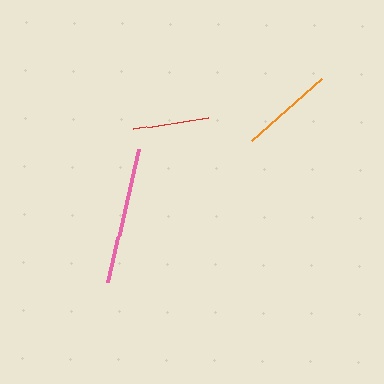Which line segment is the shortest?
The red line is the shortest at approximately 76 pixels.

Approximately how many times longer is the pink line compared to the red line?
The pink line is approximately 1.8 times the length of the red line.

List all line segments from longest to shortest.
From longest to shortest: pink, orange, red.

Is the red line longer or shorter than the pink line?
The pink line is longer than the red line.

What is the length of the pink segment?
The pink segment is approximately 137 pixels long.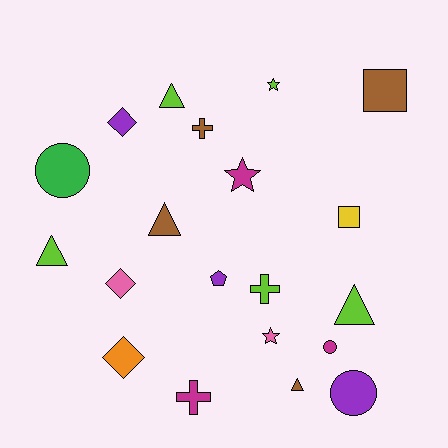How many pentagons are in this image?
There is 1 pentagon.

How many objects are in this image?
There are 20 objects.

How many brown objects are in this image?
There are 4 brown objects.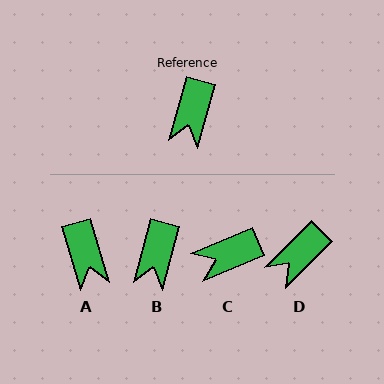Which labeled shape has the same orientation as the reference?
B.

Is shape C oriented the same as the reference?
No, it is off by about 52 degrees.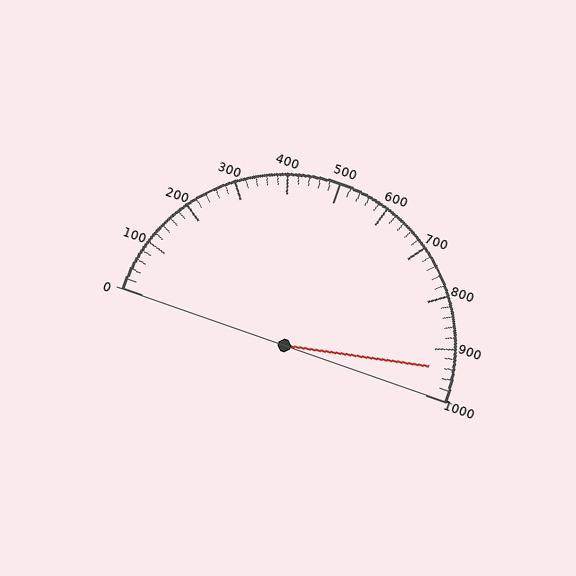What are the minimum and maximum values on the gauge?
The gauge ranges from 0 to 1000.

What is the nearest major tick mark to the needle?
The nearest major tick mark is 900.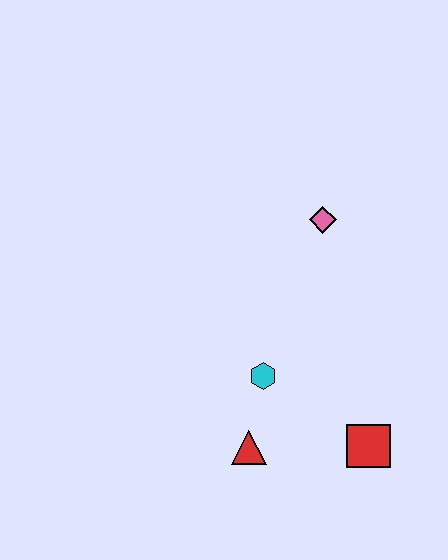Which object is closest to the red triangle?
The cyan hexagon is closest to the red triangle.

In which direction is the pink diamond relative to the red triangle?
The pink diamond is above the red triangle.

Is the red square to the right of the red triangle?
Yes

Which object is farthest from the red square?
The pink diamond is farthest from the red square.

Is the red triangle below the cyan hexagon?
Yes